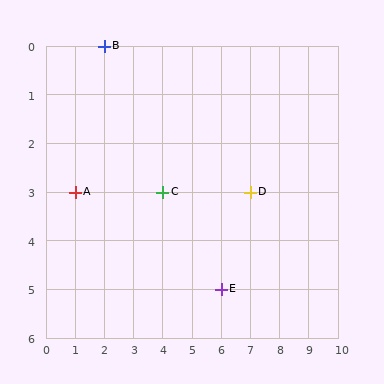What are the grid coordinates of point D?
Point D is at grid coordinates (7, 3).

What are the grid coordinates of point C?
Point C is at grid coordinates (4, 3).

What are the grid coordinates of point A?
Point A is at grid coordinates (1, 3).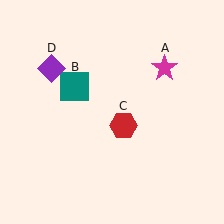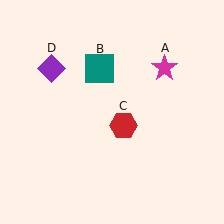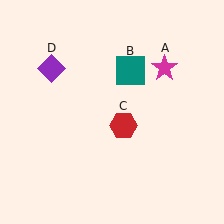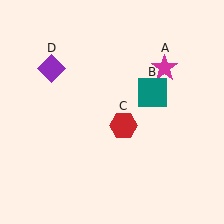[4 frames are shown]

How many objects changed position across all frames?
1 object changed position: teal square (object B).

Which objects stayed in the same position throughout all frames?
Magenta star (object A) and red hexagon (object C) and purple diamond (object D) remained stationary.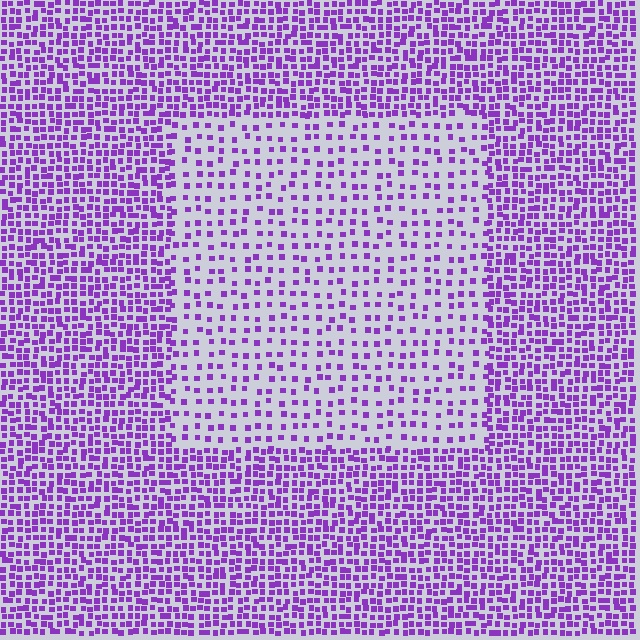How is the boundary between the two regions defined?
The boundary is defined by a change in element density (approximately 2.3x ratio). All elements are the same color, size, and shape.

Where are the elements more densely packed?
The elements are more densely packed outside the rectangle boundary.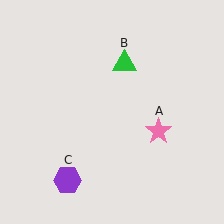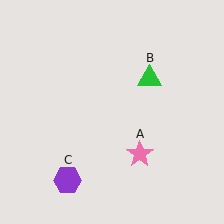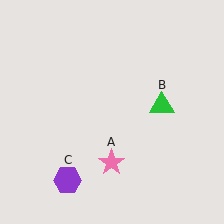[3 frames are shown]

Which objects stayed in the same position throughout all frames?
Purple hexagon (object C) remained stationary.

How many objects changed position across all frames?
2 objects changed position: pink star (object A), green triangle (object B).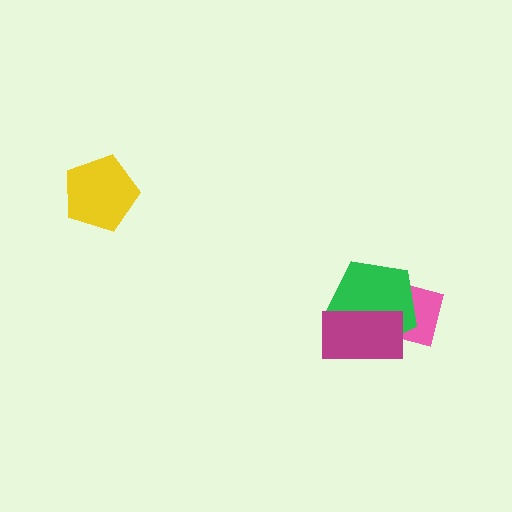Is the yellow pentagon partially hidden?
No, no other shape covers it.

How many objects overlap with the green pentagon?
2 objects overlap with the green pentagon.